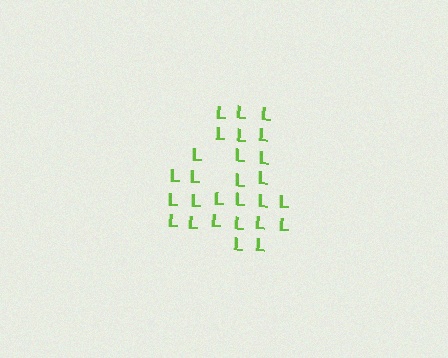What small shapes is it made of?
It is made of small letter L's.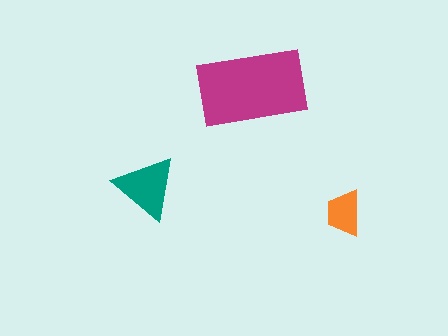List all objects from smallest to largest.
The orange trapezoid, the teal triangle, the magenta rectangle.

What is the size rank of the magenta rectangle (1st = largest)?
1st.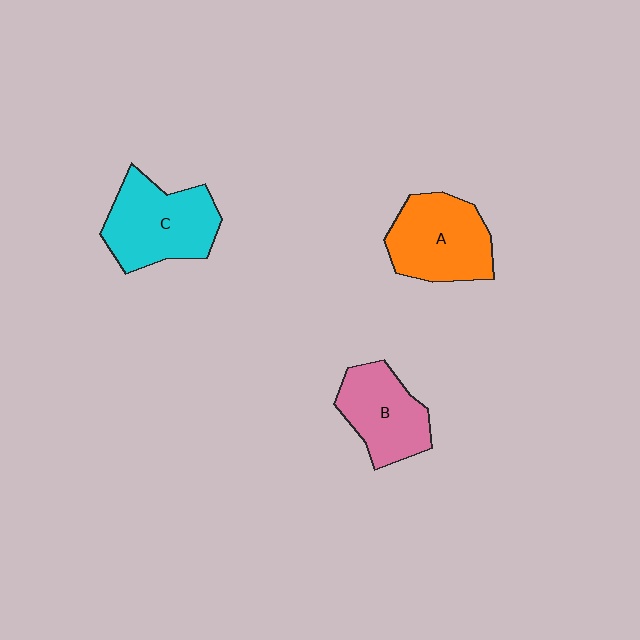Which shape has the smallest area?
Shape B (pink).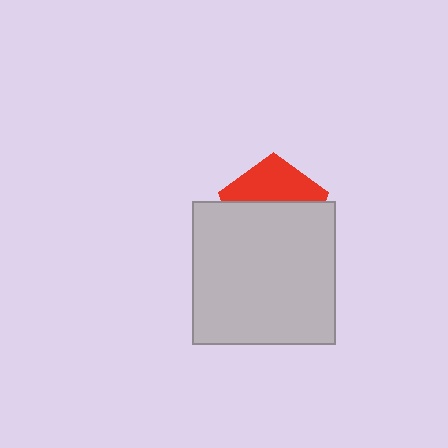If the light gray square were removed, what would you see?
You would see the complete red pentagon.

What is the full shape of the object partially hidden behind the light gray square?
The partially hidden object is a red pentagon.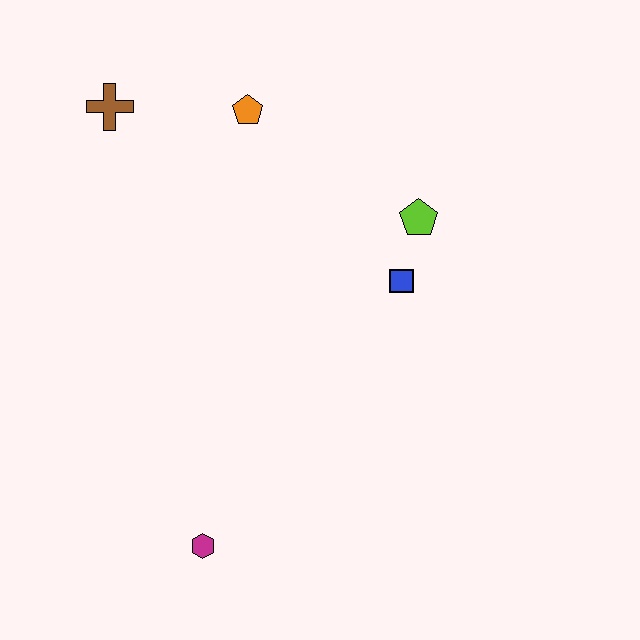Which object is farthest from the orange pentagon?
The magenta hexagon is farthest from the orange pentagon.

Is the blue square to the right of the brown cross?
Yes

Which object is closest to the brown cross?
The orange pentagon is closest to the brown cross.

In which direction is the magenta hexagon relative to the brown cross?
The magenta hexagon is below the brown cross.